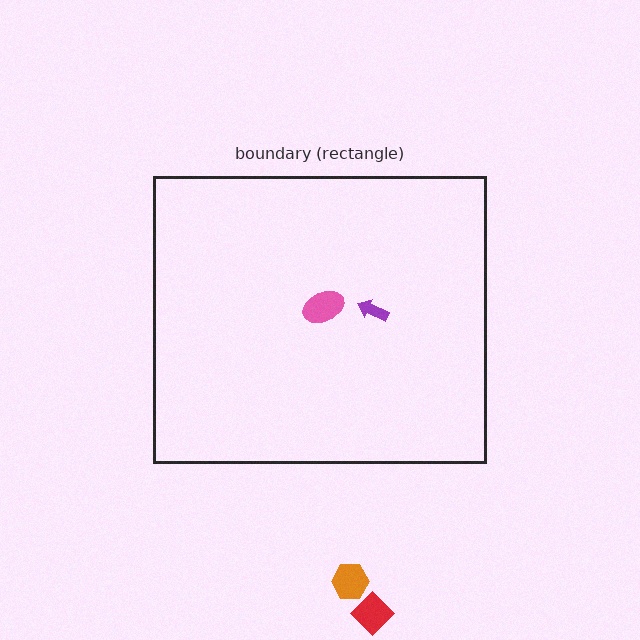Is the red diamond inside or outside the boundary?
Outside.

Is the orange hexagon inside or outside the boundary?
Outside.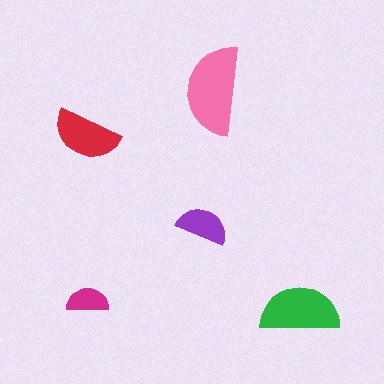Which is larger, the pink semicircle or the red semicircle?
The pink one.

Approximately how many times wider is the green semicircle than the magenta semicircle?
About 2 times wider.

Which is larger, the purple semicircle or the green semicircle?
The green one.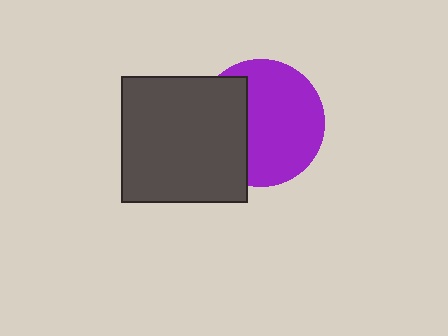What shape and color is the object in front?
The object in front is a dark gray square.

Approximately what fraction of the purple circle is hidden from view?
Roughly 35% of the purple circle is hidden behind the dark gray square.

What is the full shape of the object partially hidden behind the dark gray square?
The partially hidden object is a purple circle.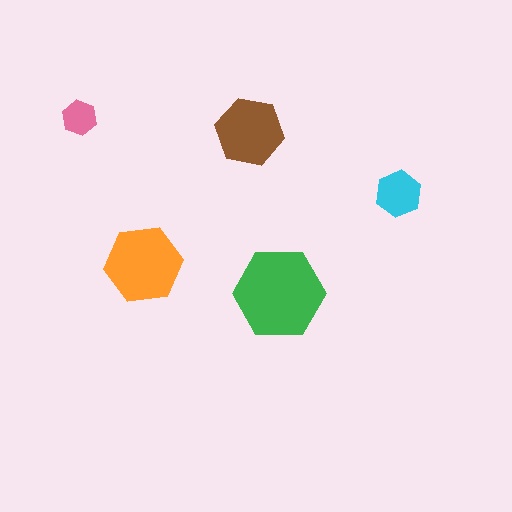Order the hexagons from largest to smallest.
the green one, the orange one, the brown one, the cyan one, the pink one.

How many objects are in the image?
There are 5 objects in the image.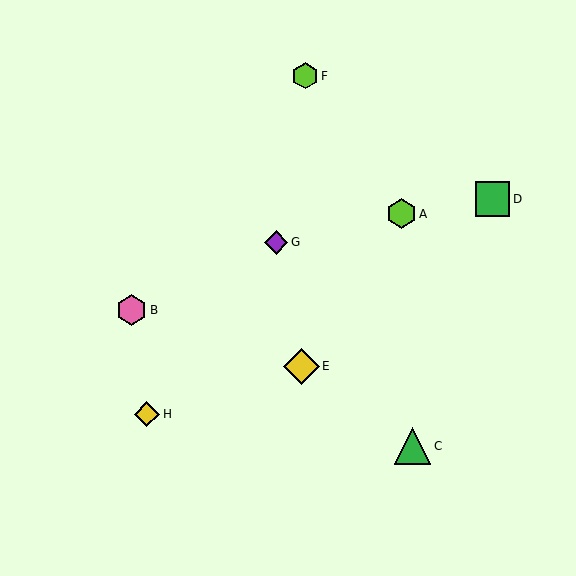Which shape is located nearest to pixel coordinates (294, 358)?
The yellow diamond (labeled E) at (301, 366) is nearest to that location.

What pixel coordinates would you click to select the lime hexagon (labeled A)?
Click at (402, 214) to select the lime hexagon A.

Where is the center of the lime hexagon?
The center of the lime hexagon is at (402, 214).